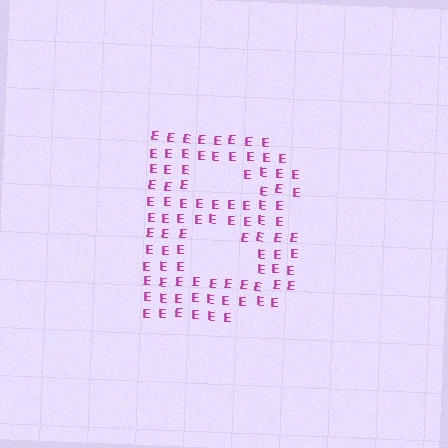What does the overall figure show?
The overall figure shows the letter B.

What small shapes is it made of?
It is made of small letter E's.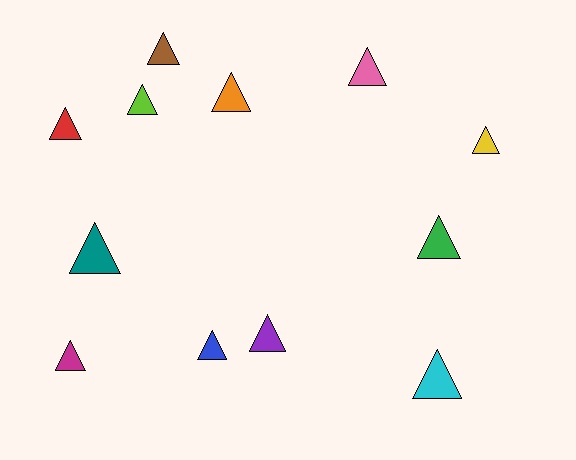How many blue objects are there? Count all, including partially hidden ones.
There is 1 blue object.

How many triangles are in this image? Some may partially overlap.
There are 12 triangles.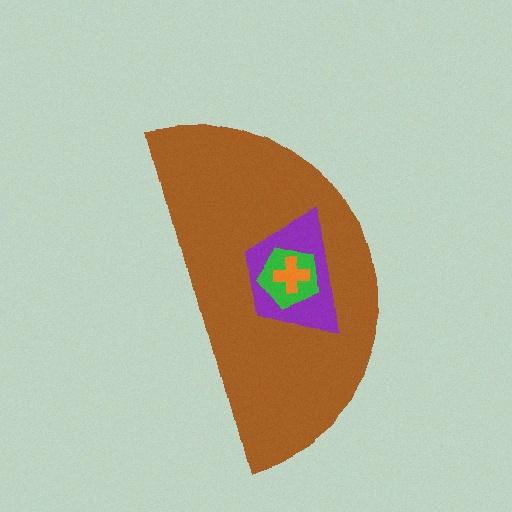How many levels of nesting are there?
4.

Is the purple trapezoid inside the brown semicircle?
Yes.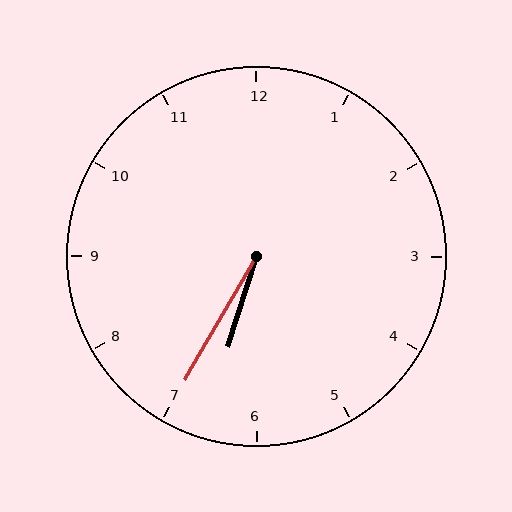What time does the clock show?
6:35.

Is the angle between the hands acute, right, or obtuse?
It is acute.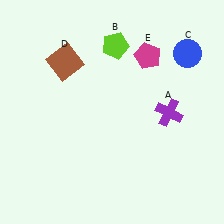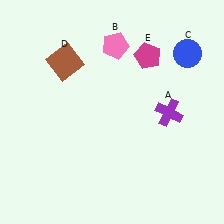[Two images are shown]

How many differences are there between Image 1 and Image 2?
There is 1 difference between the two images.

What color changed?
The pentagon (B) changed from lime in Image 1 to pink in Image 2.